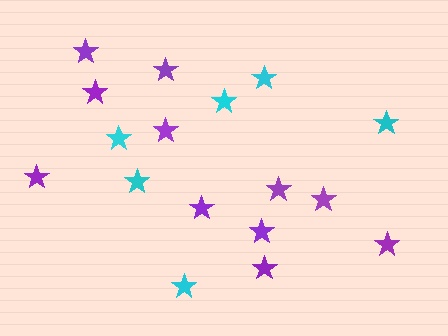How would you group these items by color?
There are 2 groups: one group of purple stars (11) and one group of cyan stars (6).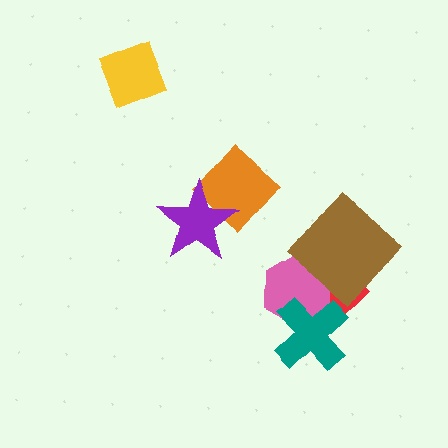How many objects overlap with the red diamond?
3 objects overlap with the red diamond.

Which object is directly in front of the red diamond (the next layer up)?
The pink hexagon is directly in front of the red diamond.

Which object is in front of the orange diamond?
The purple star is in front of the orange diamond.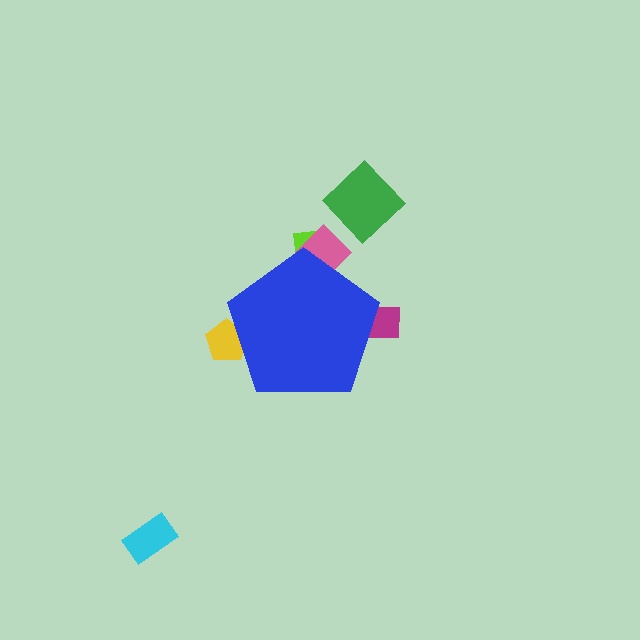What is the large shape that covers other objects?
A blue pentagon.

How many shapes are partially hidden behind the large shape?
4 shapes are partially hidden.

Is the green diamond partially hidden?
No, the green diamond is fully visible.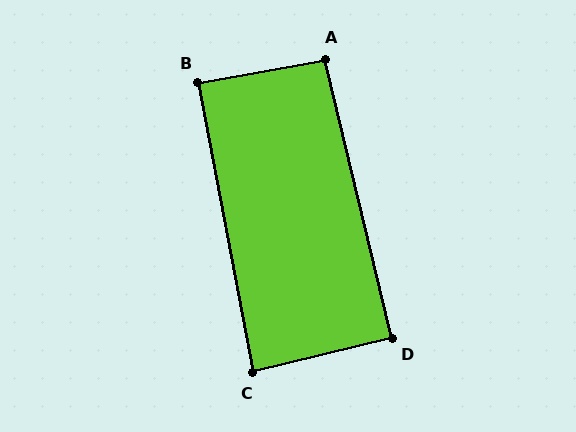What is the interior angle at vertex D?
Approximately 90 degrees (approximately right).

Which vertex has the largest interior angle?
A, at approximately 93 degrees.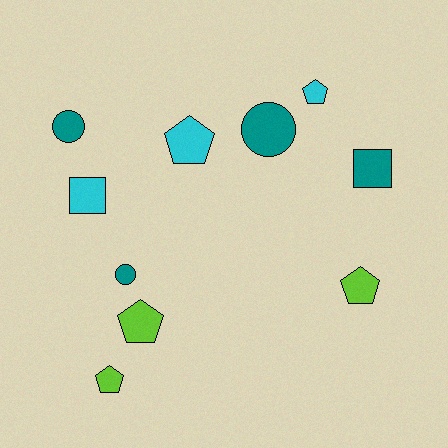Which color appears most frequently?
Teal, with 4 objects.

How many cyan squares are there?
There is 1 cyan square.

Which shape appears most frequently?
Pentagon, with 5 objects.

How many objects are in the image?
There are 10 objects.